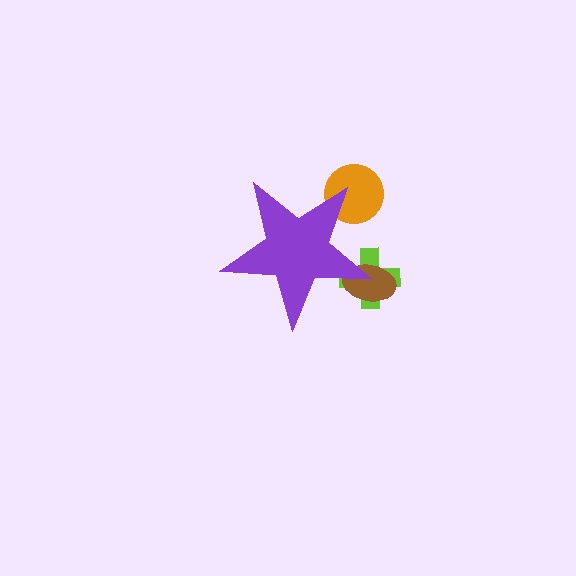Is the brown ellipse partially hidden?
Yes, the brown ellipse is partially hidden behind the purple star.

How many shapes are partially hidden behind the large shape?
3 shapes are partially hidden.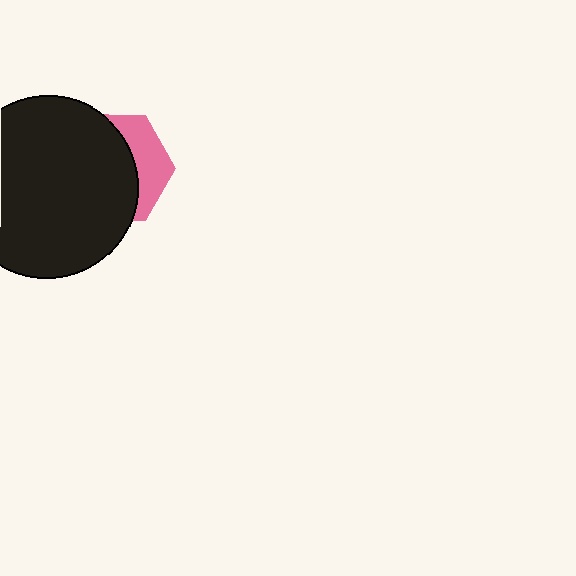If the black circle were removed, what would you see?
You would see the complete pink hexagon.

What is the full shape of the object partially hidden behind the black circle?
The partially hidden object is a pink hexagon.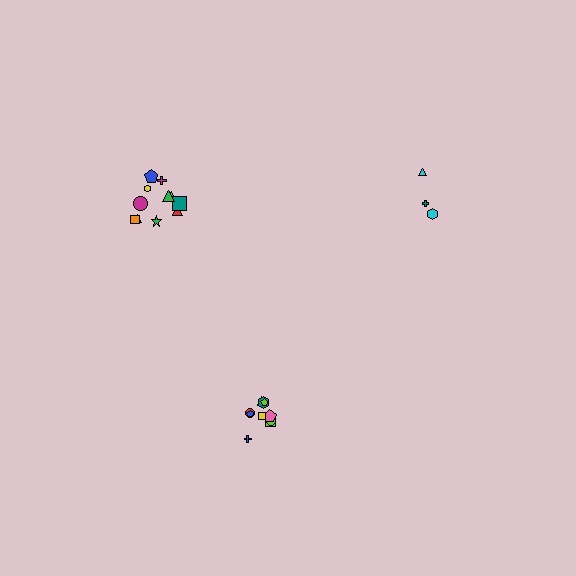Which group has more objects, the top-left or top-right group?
The top-left group.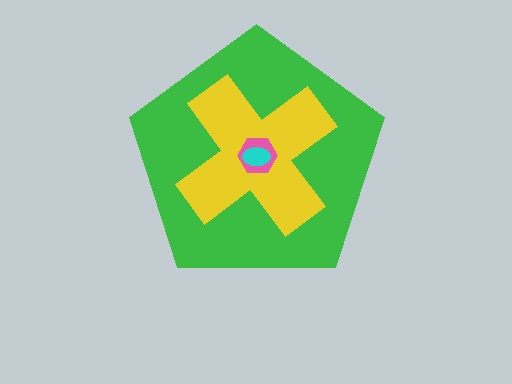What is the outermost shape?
The green pentagon.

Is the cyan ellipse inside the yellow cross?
Yes.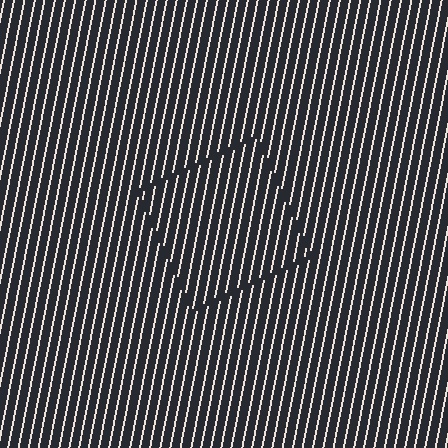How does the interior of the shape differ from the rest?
The interior of the shape contains the same grating, shifted by half a period — the contour is defined by the phase discontinuity where line-ends from the inner and outer gratings abut.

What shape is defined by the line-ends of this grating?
An illusory square. The interior of the shape contains the same grating, shifted by half a period — the contour is defined by the phase discontinuity where line-ends from the inner and outer gratings abut.